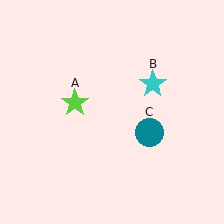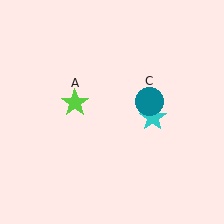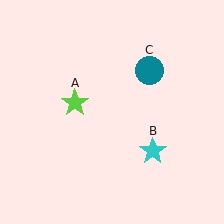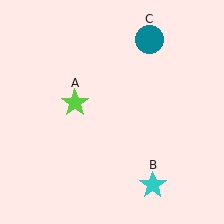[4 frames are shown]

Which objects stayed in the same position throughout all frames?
Lime star (object A) remained stationary.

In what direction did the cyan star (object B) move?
The cyan star (object B) moved down.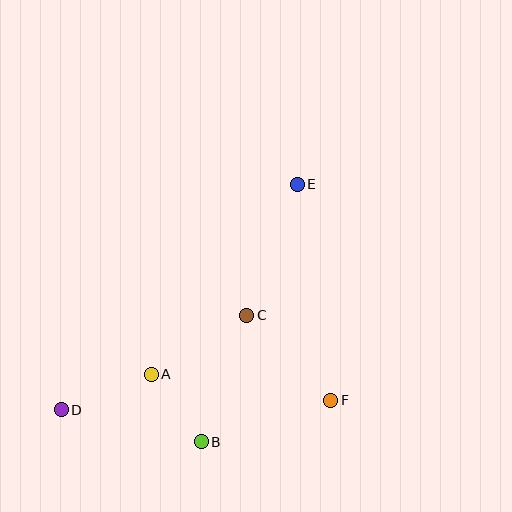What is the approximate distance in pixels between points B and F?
The distance between B and F is approximately 136 pixels.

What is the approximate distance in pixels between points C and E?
The distance between C and E is approximately 140 pixels.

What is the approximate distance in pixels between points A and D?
The distance between A and D is approximately 97 pixels.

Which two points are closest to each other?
Points A and B are closest to each other.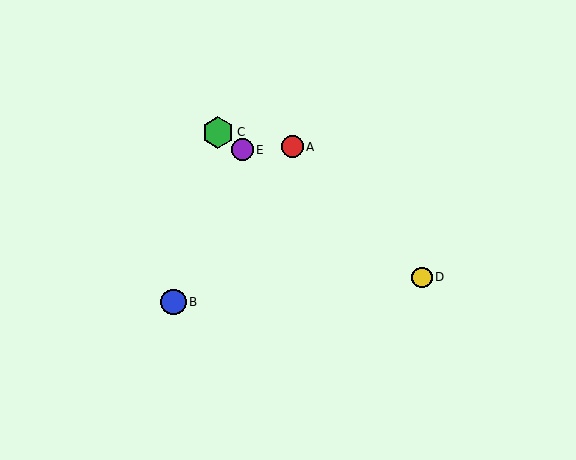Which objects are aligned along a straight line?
Objects C, D, E are aligned along a straight line.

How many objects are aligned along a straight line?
3 objects (C, D, E) are aligned along a straight line.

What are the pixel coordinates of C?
Object C is at (218, 132).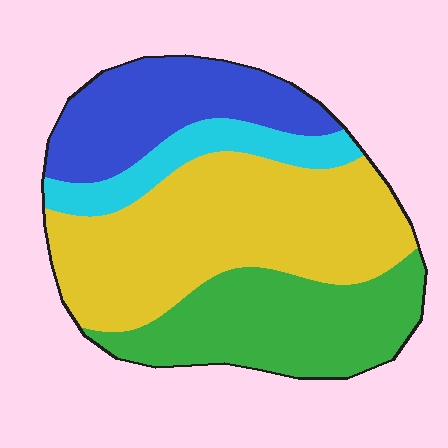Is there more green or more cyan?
Green.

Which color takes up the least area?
Cyan, at roughly 10%.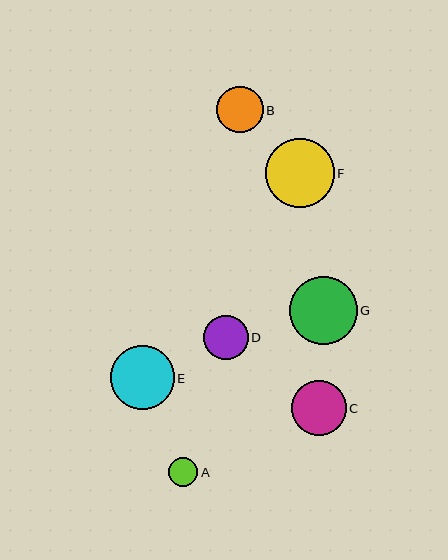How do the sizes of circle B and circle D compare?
Circle B and circle D are approximately the same size.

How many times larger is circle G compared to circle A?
Circle G is approximately 2.4 times the size of circle A.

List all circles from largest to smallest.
From largest to smallest: F, G, E, C, B, D, A.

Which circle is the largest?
Circle F is the largest with a size of approximately 69 pixels.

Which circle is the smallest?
Circle A is the smallest with a size of approximately 29 pixels.